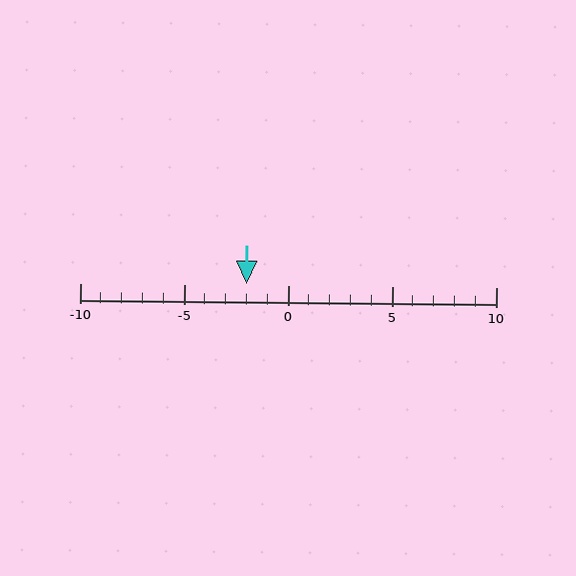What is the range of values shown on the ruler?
The ruler shows values from -10 to 10.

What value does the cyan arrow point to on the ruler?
The cyan arrow points to approximately -2.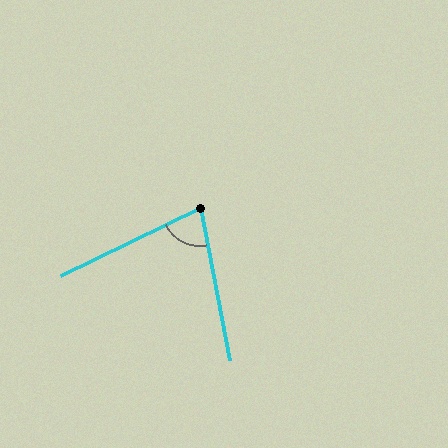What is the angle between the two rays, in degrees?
Approximately 75 degrees.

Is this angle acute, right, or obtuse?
It is acute.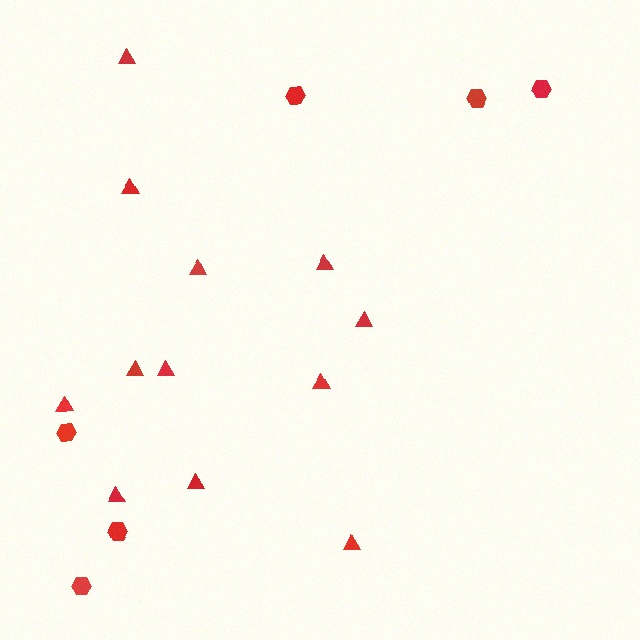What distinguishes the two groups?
There are 2 groups: one group of triangles (12) and one group of hexagons (6).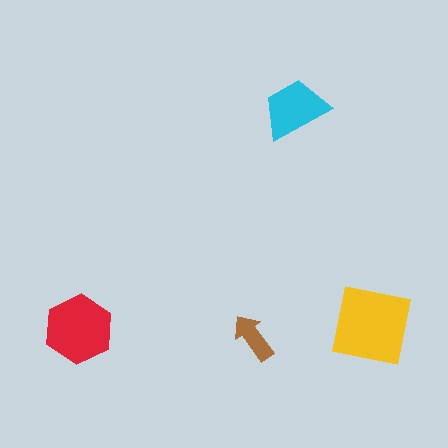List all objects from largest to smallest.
The yellow square, the red hexagon, the cyan trapezoid, the brown arrow.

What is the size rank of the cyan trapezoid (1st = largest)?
3rd.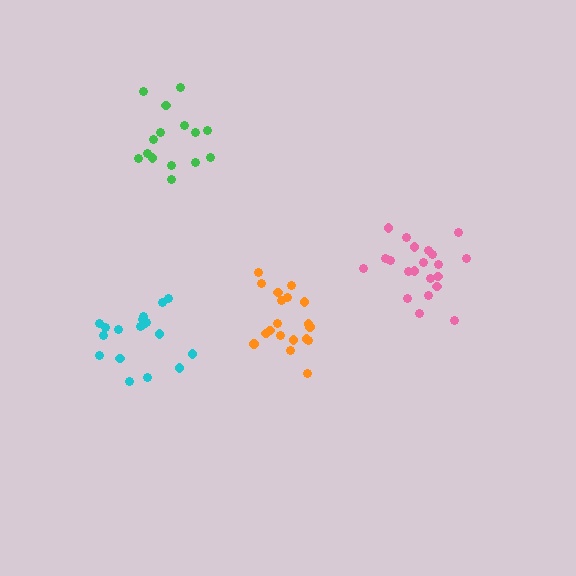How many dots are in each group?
Group 1: 19 dots, Group 2: 15 dots, Group 3: 18 dots, Group 4: 21 dots (73 total).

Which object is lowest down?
The cyan cluster is bottommost.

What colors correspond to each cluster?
The clusters are colored: orange, green, cyan, pink.